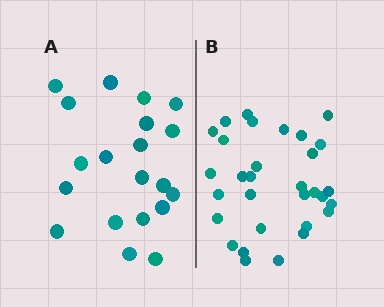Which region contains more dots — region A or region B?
Region B (the right region) has more dots.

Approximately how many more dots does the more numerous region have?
Region B has roughly 12 or so more dots than region A.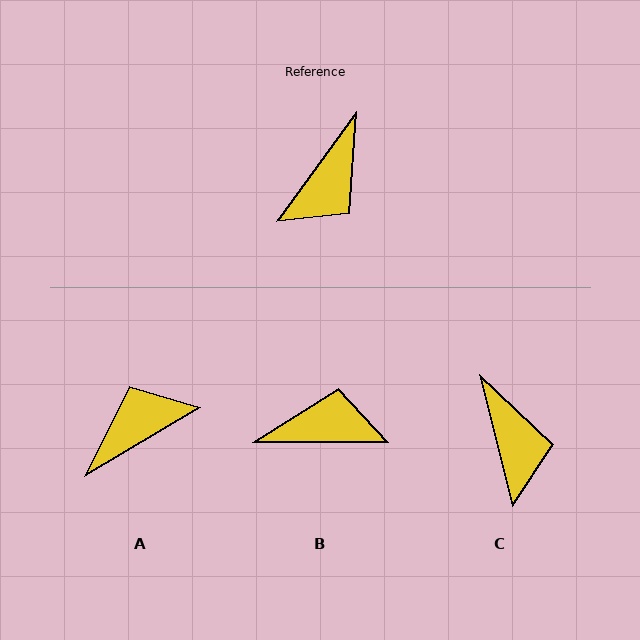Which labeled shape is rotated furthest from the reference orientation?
A, about 157 degrees away.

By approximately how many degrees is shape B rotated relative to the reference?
Approximately 126 degrees counter-clockwise.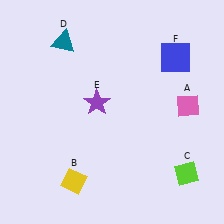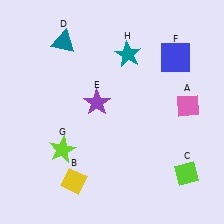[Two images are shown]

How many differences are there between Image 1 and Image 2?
There are 2 differences between the two images.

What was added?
A lime star (G), a teal star (H) were added in Image 2.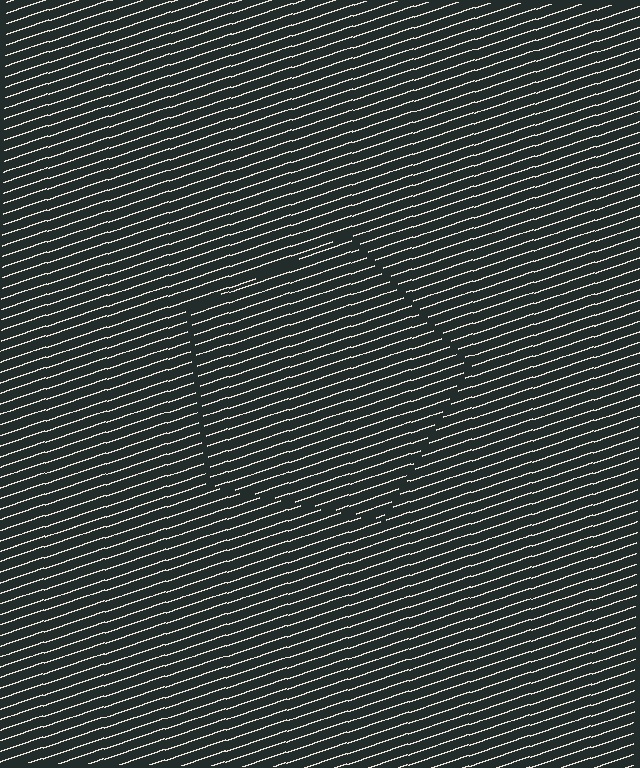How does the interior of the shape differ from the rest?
The interior of the shape contains the same grating, shifted by half a period — the contour is defined by the phase discontinuity where line-ends from the inner and outer gratings abut.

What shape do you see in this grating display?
An illusory pentagon. The interior of the shape contains the same grating, shifted by half a period — the contour is defined by the phase discontinuity where line-ends from the inner and outer gratings abut.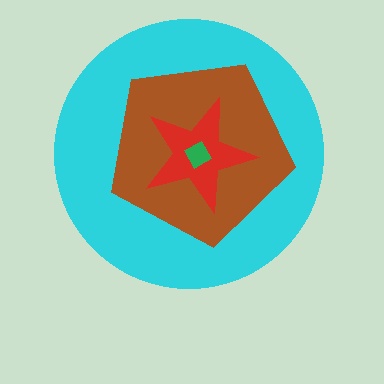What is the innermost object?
The green diamond.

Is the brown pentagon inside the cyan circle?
Yes.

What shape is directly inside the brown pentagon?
The red star.